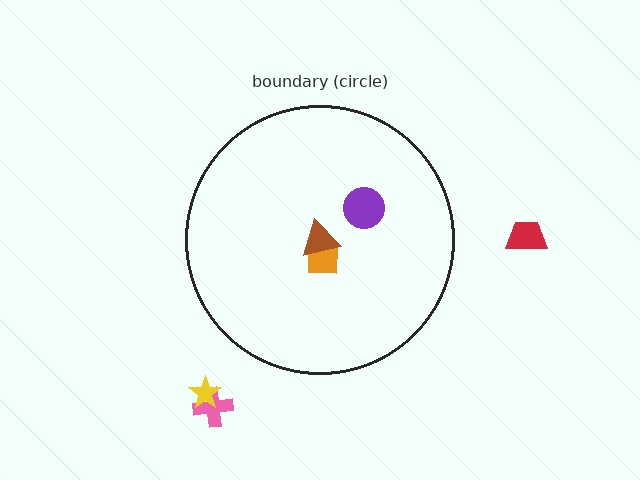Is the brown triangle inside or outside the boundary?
Inside.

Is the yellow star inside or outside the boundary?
Outside.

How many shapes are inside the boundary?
3 inside, 3 outside.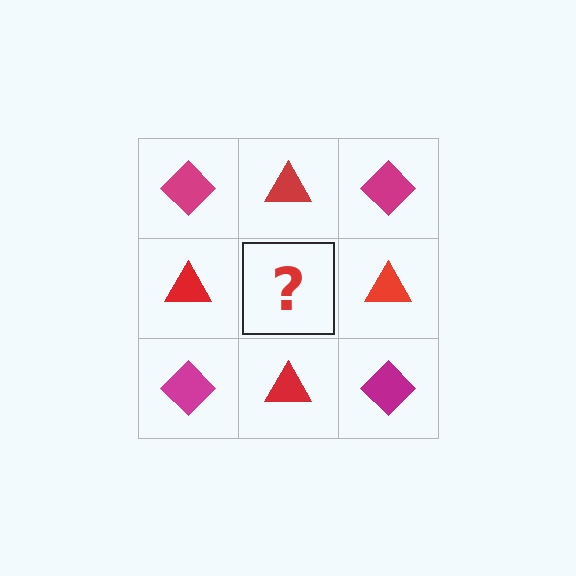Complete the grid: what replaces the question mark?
The question mark should be replaced with a magenta diamond.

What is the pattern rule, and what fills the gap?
The rule is that it alternates magenta diamond and red triangle in a checkerboard pattern. The gap should be filled with a magenta diamond.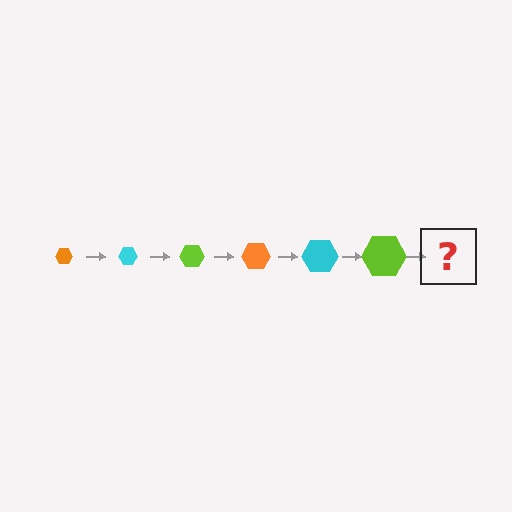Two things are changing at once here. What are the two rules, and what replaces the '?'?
The two rules are that the hexagon grows larger each step and the color cycles through orange, cyan, and lime. The '?' should be an orange hexagon, larger than the previous one.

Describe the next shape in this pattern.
It should be an orange hexagon, larger than the previous one.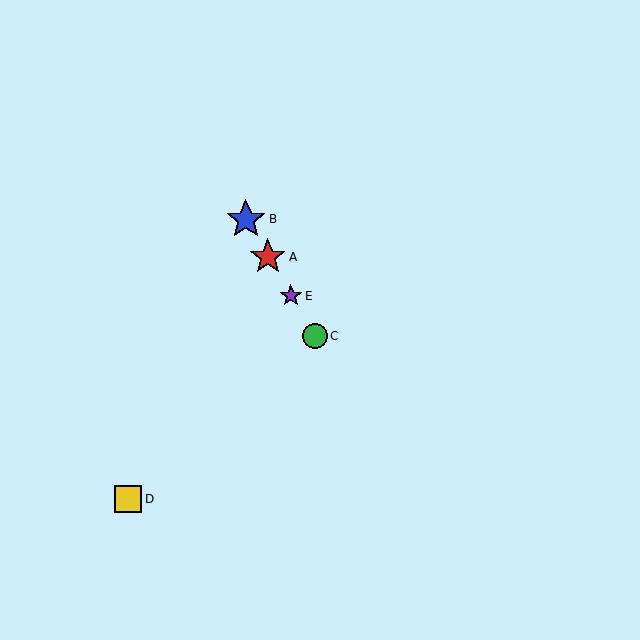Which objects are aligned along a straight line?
Objects A, B, C, E are aligned along a straight line.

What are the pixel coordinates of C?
Object C is at (315, 336).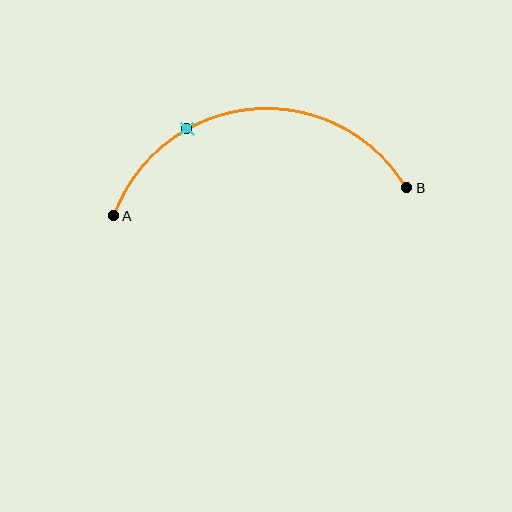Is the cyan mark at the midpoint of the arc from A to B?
No. The cyan mark lies on the arc but is closer to endpoint A. The arc midpoint would be at the point on the curve equidistant along the arc from both A and B.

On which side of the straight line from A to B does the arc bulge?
The arc bulges above the straight line connecting A and B.